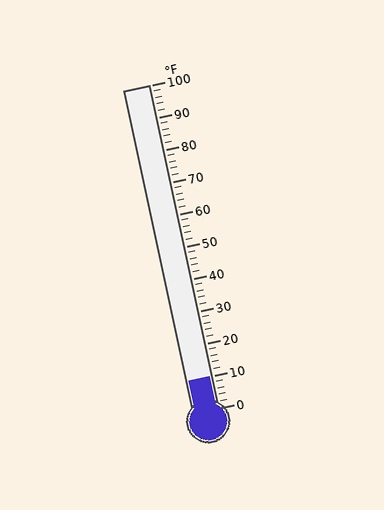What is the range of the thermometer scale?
The thermometer scale ranges from 0°F to 100°F.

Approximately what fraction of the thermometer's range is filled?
The thermometer is filled to approximately 10% of its range.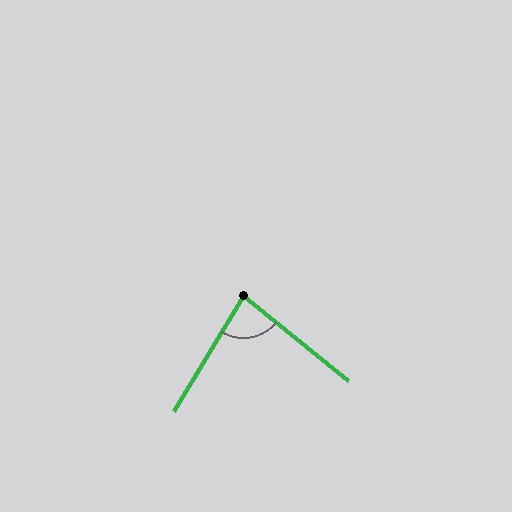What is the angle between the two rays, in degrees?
Approximately 82 degrees.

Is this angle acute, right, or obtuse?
It is acute.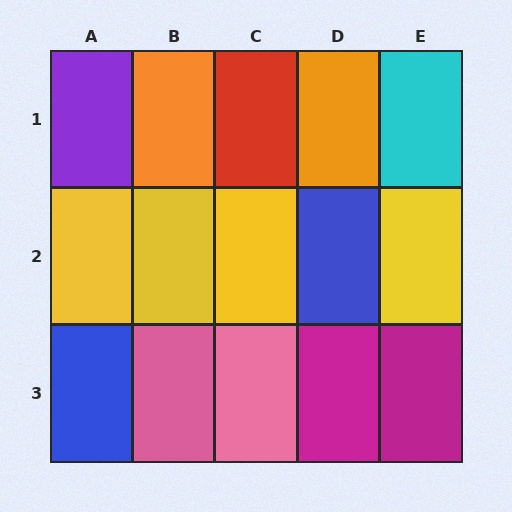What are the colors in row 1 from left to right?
Purple, orange, red, orange, cyan.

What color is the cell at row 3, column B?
Pink.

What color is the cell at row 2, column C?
Yellow.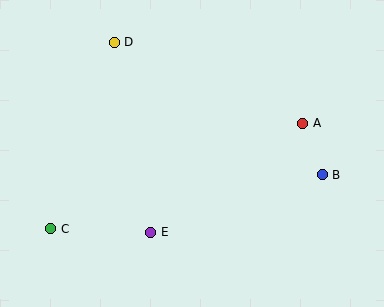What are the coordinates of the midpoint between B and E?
The midpoint between B and E is at (237, 204).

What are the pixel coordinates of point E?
Point E is at (151, 232).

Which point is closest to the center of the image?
Point E at (151, 232) is closest to the center.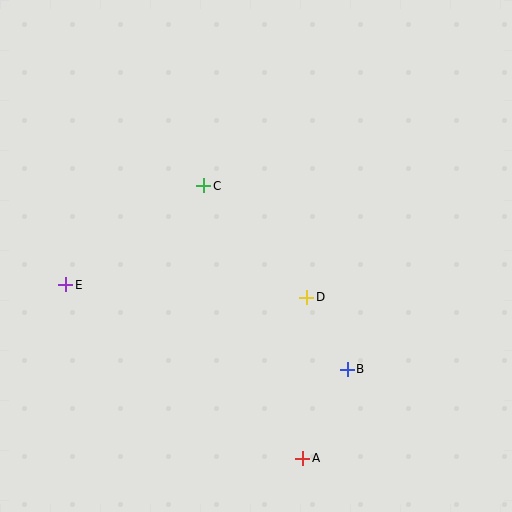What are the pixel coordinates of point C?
Point C is at (203, 186).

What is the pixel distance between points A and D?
The distance between A and D is 161 pixels.